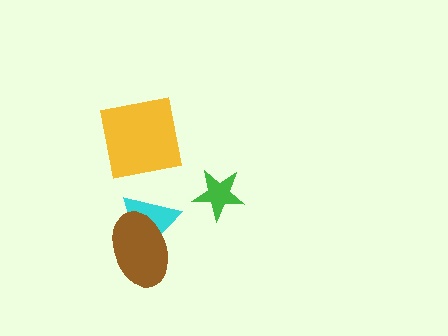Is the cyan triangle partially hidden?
Yes, it is partially covered by another shape.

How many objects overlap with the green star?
0 objects overlap with the green star.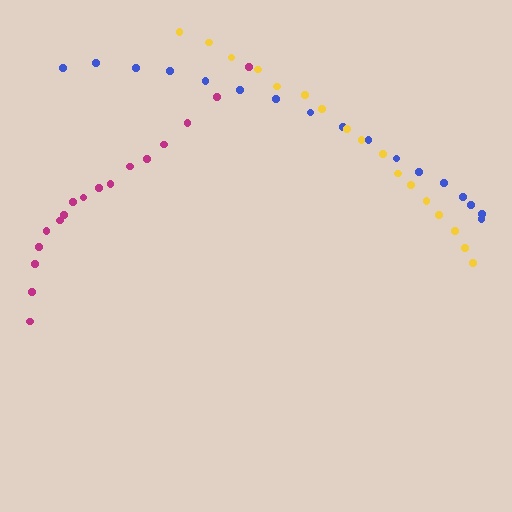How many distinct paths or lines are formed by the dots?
There are 3 distinct paths.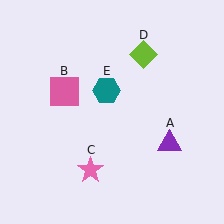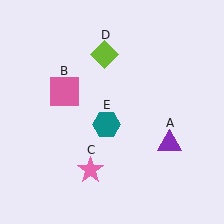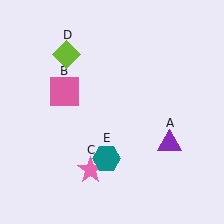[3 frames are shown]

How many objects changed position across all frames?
2 objects changed position: lime diamond (object D), teal hexagon (object E).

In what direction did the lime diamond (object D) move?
The lime diamond (object D) moved left.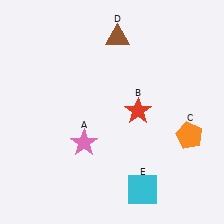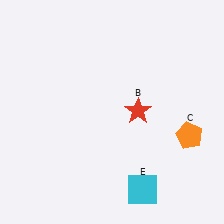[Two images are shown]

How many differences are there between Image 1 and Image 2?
There are 2 differences between the two images.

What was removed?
The brown triangle (D), the pink star (A) were removed in Image 2.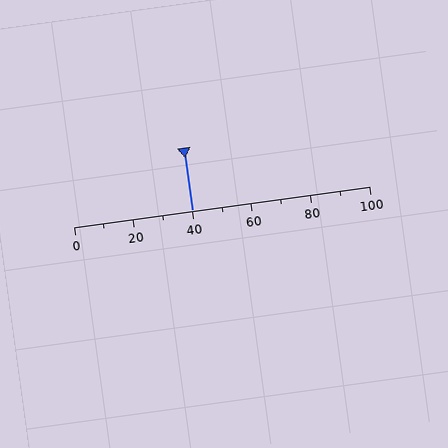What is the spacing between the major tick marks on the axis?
The major ticks are spaced 20 apart.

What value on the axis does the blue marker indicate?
The marker indicates approximately 40.